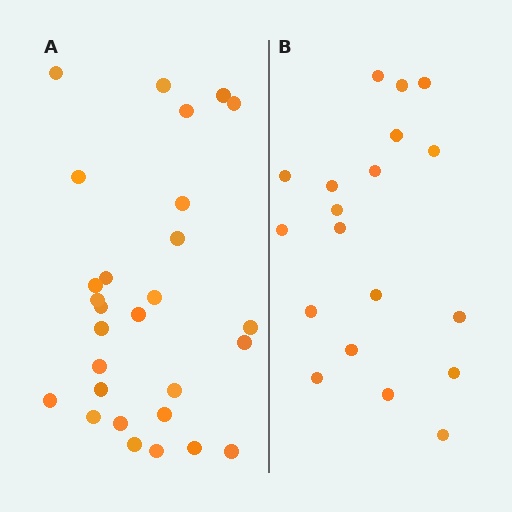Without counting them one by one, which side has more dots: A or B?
Region A (the left region) has more dots.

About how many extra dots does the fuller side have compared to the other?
Region A has roughly 8 or so more dots than region B.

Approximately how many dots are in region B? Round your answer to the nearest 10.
About 20 dots. (The exact count is 19, which rounds to 20.)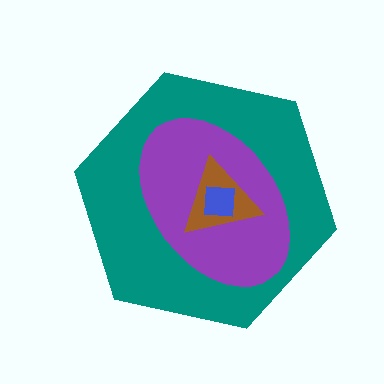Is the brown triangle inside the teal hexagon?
Yes.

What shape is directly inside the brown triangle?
The blue square.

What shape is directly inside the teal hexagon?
The purple ellipse.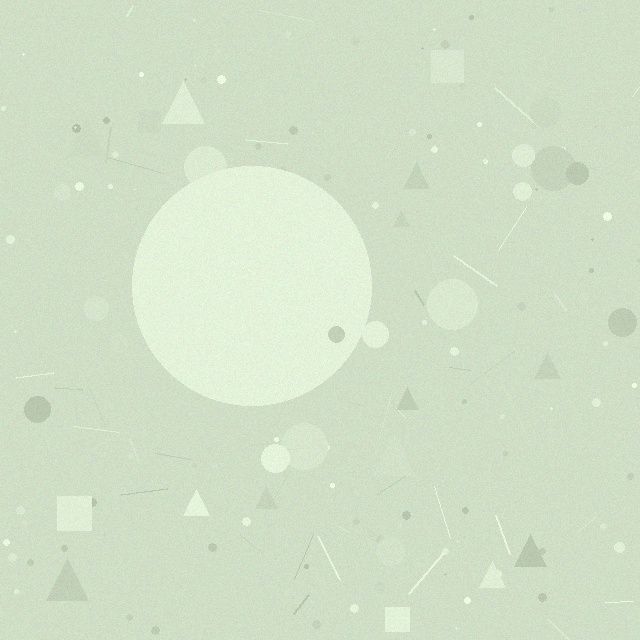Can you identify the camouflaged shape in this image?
The camouflaged shape is a circle.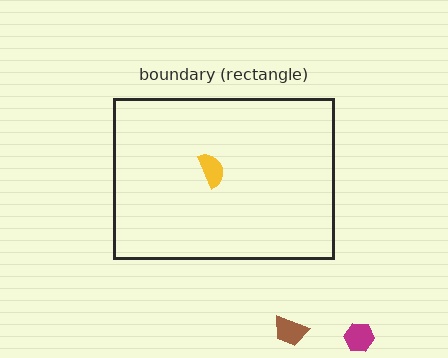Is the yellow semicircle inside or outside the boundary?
Inside.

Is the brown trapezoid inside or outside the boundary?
Outside.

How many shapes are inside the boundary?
1 inside, 2 outside.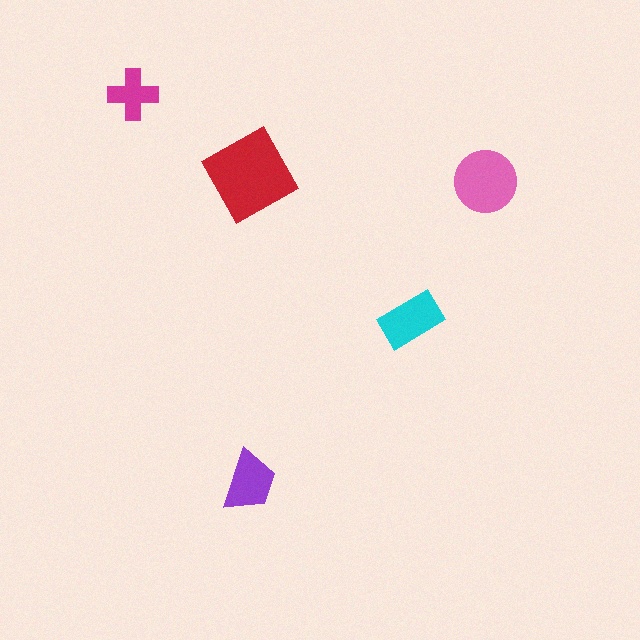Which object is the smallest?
The magenta cross.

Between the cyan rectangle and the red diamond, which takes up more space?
The red diamond.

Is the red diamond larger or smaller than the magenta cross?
Larger.